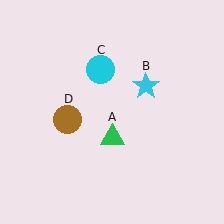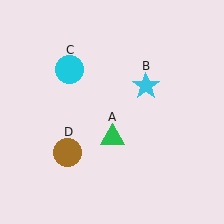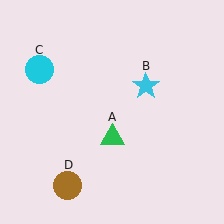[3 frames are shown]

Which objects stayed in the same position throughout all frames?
Green triangle (object A) and cyan star (object B) remained stationary.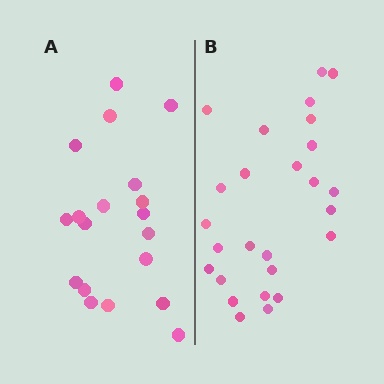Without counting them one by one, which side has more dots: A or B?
Region B (the right region) has more dots.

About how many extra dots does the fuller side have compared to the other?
Region B has roughly 8 or so more dots than region A.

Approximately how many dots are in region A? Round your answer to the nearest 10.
About 20 dots. (The exact count is 19, which rounds to 20.)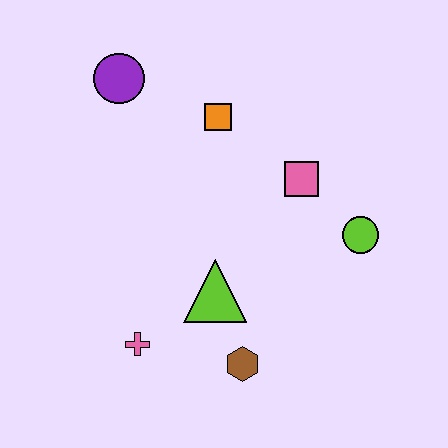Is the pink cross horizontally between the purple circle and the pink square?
Yes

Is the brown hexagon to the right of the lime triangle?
Yes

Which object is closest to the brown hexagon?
The lime triangle is closest to the brown hexagon.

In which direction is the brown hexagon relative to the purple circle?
The brown hexagon is below the purple circle.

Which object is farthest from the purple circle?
The brown hexagon is farthest from the purple circle.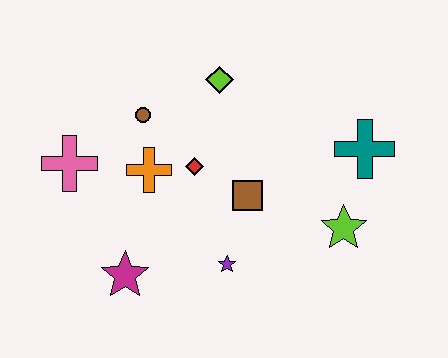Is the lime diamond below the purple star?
No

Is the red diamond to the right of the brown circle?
Yes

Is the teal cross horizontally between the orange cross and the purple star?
No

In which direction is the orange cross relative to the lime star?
The orange cross is to the left of the lime star.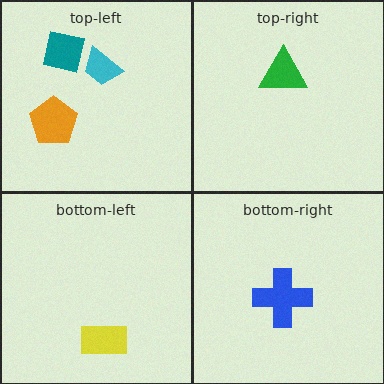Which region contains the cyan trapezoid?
The top-left region.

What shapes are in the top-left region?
The cyan trapezoid, the teal square, the orange pentagon.